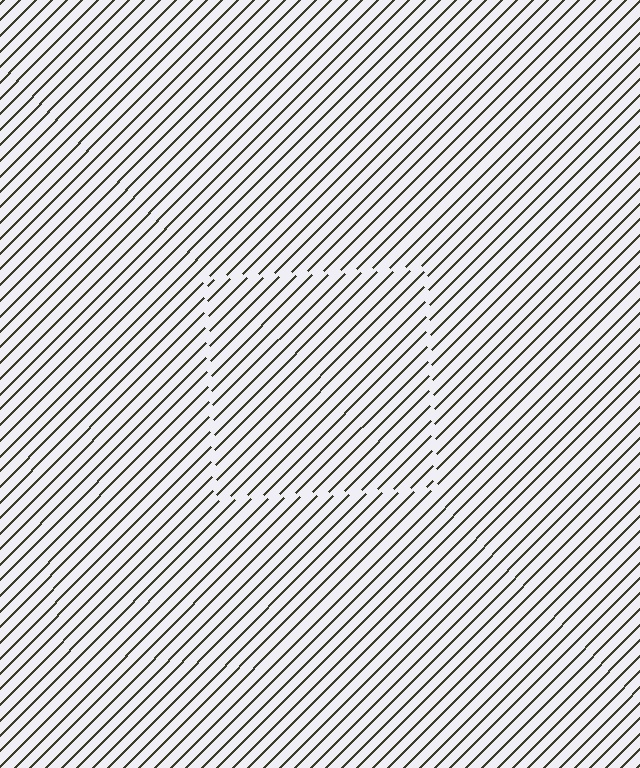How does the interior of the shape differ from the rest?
The interior of the shape contains the same grating, shifted by half a period — the contour is defined by the phase discontinuity where line-ends from the inner and outer gratings abut.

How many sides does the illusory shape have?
4 sides — the line-ends trace a square.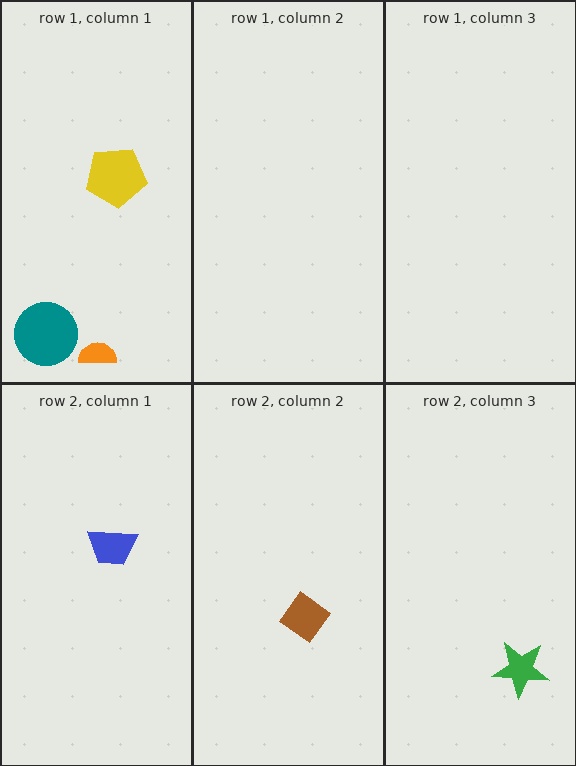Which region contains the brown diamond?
The row 2, column 2 region.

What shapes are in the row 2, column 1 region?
The blue trapezoid.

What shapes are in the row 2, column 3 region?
The green star.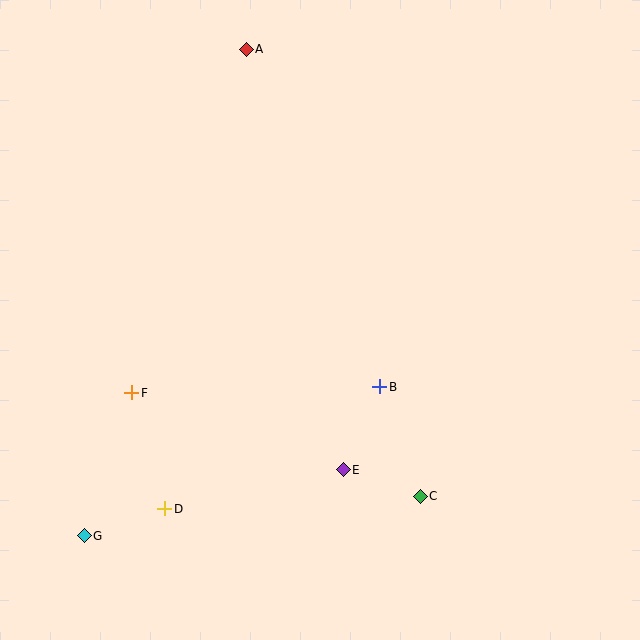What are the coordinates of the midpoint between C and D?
The midpoint between C and D is at (292, 502).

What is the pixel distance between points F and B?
The distance between F and B is 248 pixels.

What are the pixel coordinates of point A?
Point A is at (246, 49).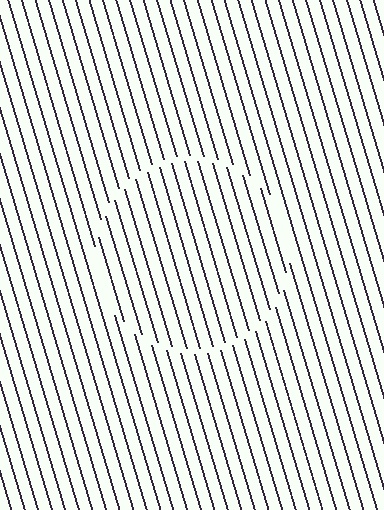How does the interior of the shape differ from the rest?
The interior of the shape contains the same grating, shifted by half a period — the contour is defined by the phase discontinuity where line-ends from the inner and outer gratings abut.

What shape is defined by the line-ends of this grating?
An illusory circle. The interior of the shape contains the same grating, shifted by half a period — the contour is defined by the phase discontinuity where line-ends from the inner and outer gratings abut.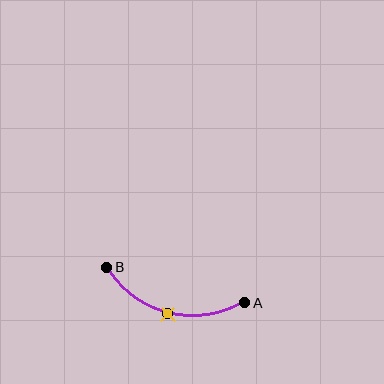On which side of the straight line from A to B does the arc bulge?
The arc bulges below the straight line connecting A and B.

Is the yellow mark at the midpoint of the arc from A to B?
Yes. The yellow mark lies on the arc at equal arc-length from both A and B — it is the arc midpoint.